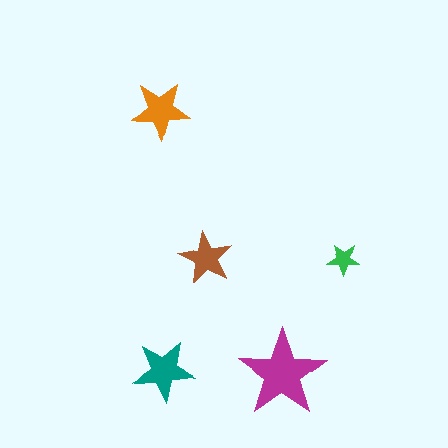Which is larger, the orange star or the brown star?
The orange one.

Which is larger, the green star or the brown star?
The brown one.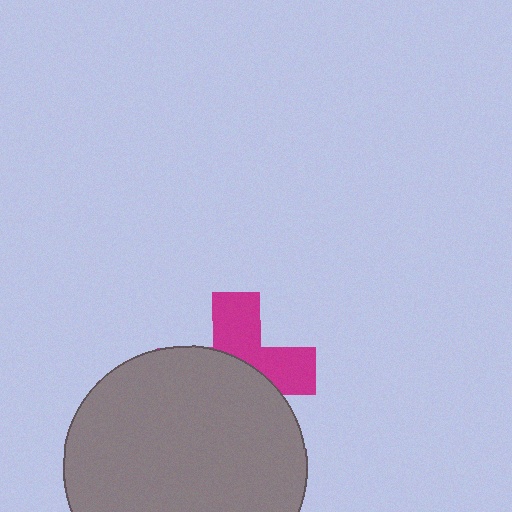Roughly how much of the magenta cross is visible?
A small part of it is visible (roughly 43%).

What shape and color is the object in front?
The object in front is a gray circle.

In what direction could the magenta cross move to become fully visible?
The magenta cross could move up. That would shift it out from behind the gray circle entirely.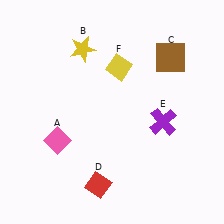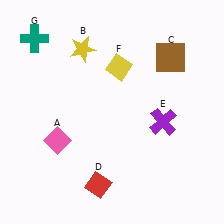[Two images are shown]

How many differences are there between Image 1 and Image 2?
There is 1 difference between the two images.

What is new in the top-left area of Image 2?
A teal cross (G) was added in the top-left area of Image 2.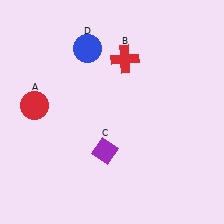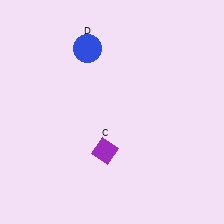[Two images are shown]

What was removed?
The red circle (A), the red cross (B) were removed in Image 2.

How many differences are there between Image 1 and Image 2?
There are 2 differences between the two images.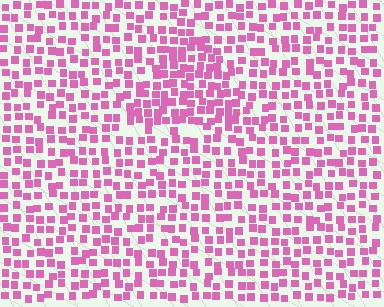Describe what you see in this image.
The image contains small pink elements arranged at two different densities. A triangle-shaped region is visible where the elements are more densely packed than the surrounding area.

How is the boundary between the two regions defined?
The boundary is defined by a change in element density (approximately 1.6x ratio). All elements are the same color, size, and shape.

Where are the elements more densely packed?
The elements are more densely packed inside the triangle boundary.